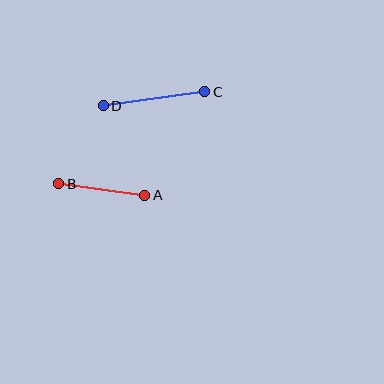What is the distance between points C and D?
The distance is approximately 102 pixels.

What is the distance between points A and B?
The distance is approximately 87 pixels.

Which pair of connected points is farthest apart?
Points C and D are farthest apart.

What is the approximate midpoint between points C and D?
The midpoint is at approximately (154, 99) pixels.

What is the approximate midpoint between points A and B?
The midpoint is at approximately (102, 190) pixels.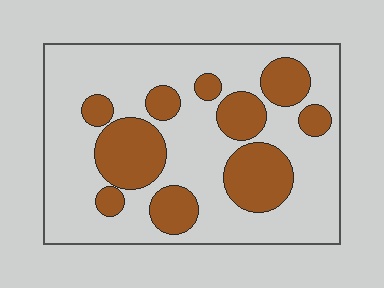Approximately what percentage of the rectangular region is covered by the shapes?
Approximately 30%.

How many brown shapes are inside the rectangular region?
10.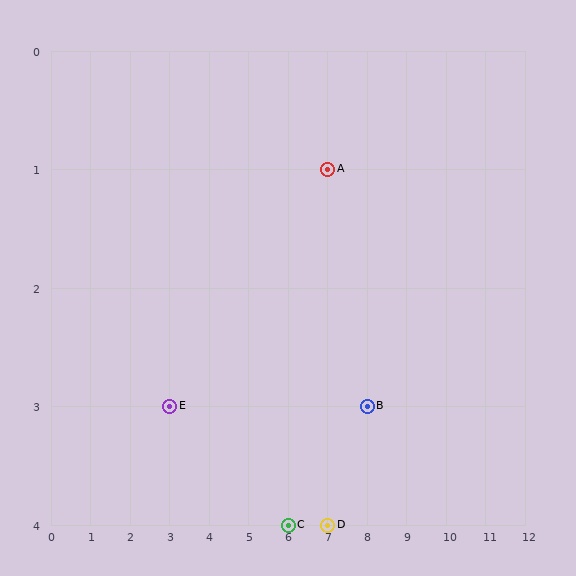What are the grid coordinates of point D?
Point D is at grid coordinates (7, 4).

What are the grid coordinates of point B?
Point B is at grid coordinates (8, 3).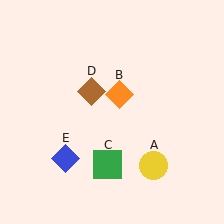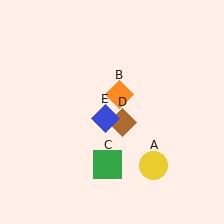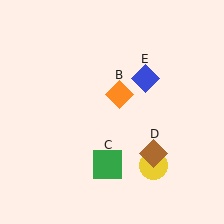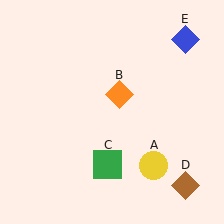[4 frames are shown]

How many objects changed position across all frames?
2 objects changed position: brown diamond (object D), blue diamond (object E).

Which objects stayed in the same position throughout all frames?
Yellow circle (object A) and orange diamond (object B) and green square (object C) remained stationary.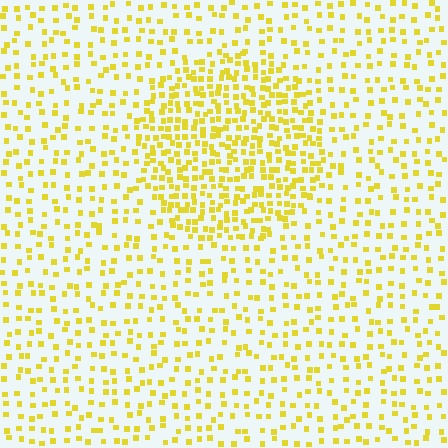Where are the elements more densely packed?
The elements are more densely packed inside the circle boundary.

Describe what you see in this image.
The image contains small yellow elements arranged at two different densities. A circle-shaped region is visible where the elements are more densely packed than the surrounding area.